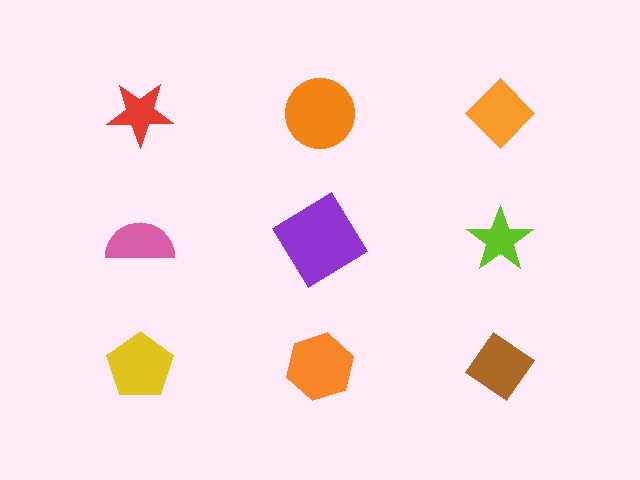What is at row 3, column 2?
An orange hexagon.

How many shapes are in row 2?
3 shapes.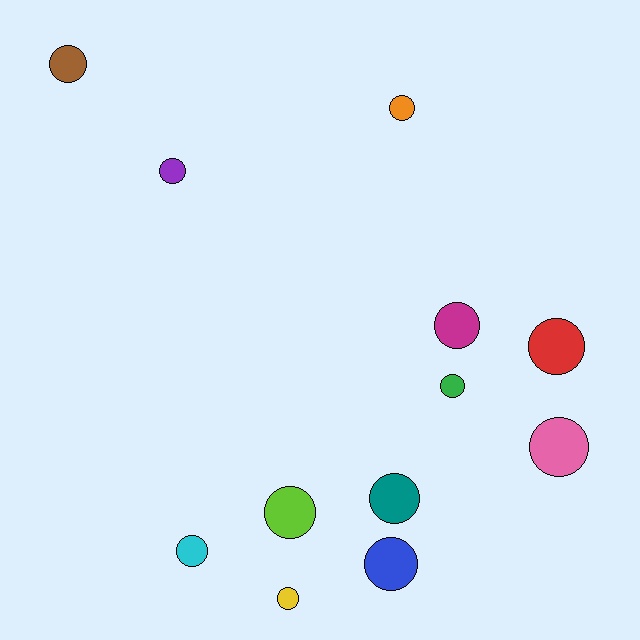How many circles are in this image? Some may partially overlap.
There are 12 circles.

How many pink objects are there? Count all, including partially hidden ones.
There is 1 pink object.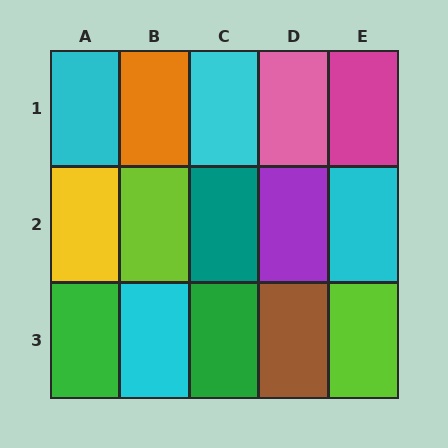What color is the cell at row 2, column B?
Lime.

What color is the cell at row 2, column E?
Cyan.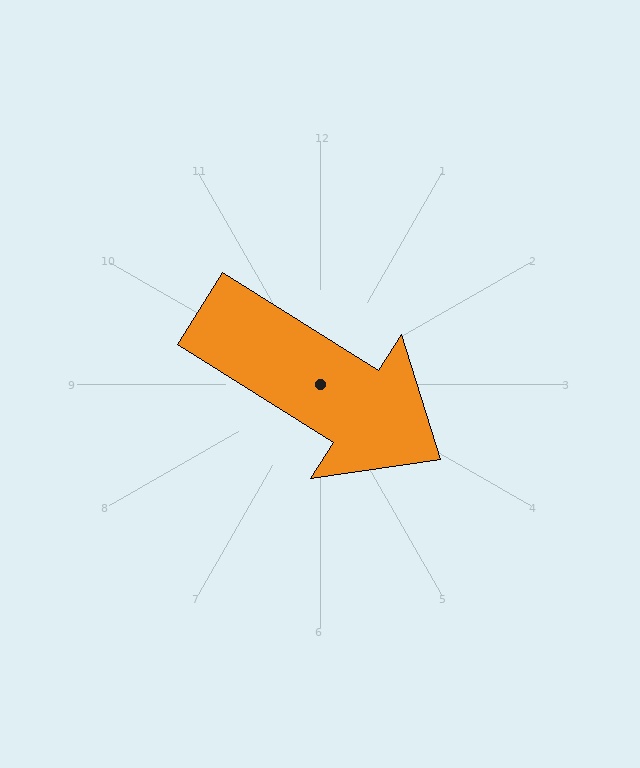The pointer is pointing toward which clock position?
Roughly 4 o'clock.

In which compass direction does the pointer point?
Southeast.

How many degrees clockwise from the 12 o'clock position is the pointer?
Approximately 122 degrees.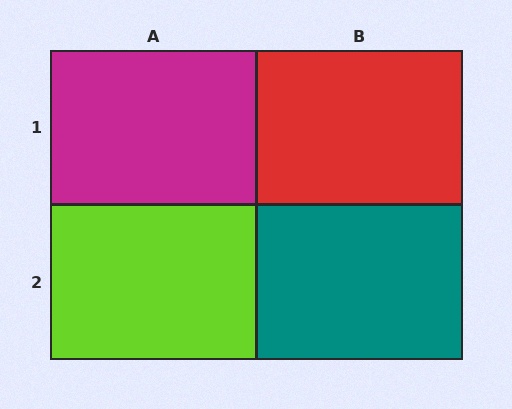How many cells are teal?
1 cell is teal.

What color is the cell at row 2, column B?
Teal.